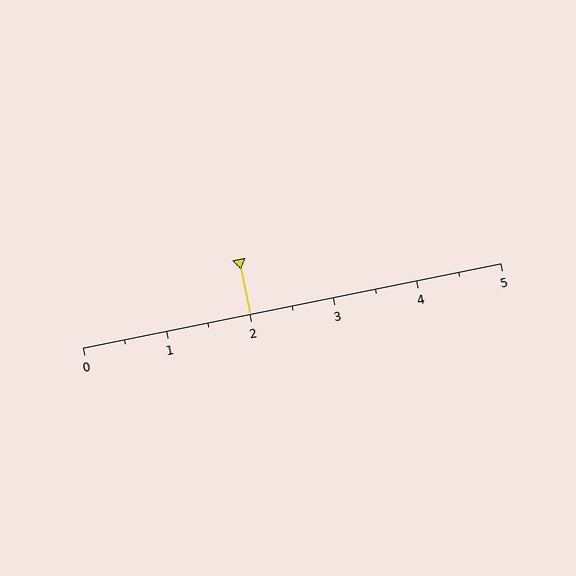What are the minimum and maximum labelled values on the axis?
The axis runs from 0 to 5.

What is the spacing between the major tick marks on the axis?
The major ticks are spaced 1 apart.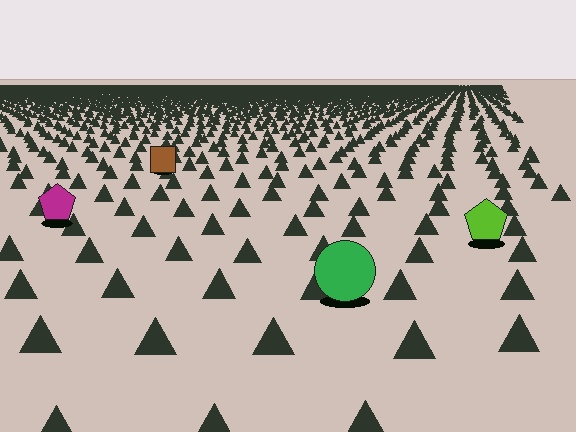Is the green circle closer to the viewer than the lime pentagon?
Yes. The green circle is closer — you can tell from the texture gradient: the ground texture is coarser near it.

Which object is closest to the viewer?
The green circle is closest. The texture marks near it are larger and more spread out.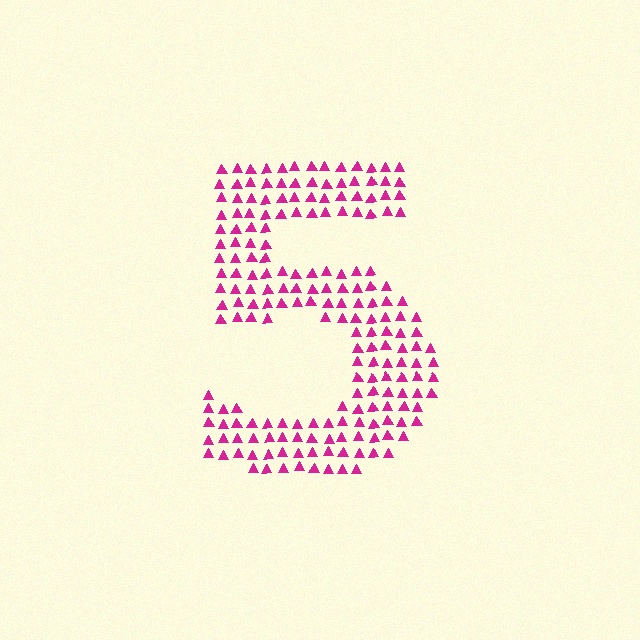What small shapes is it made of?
It is made of small triangles.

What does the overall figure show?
The overall figure shows the digit 5.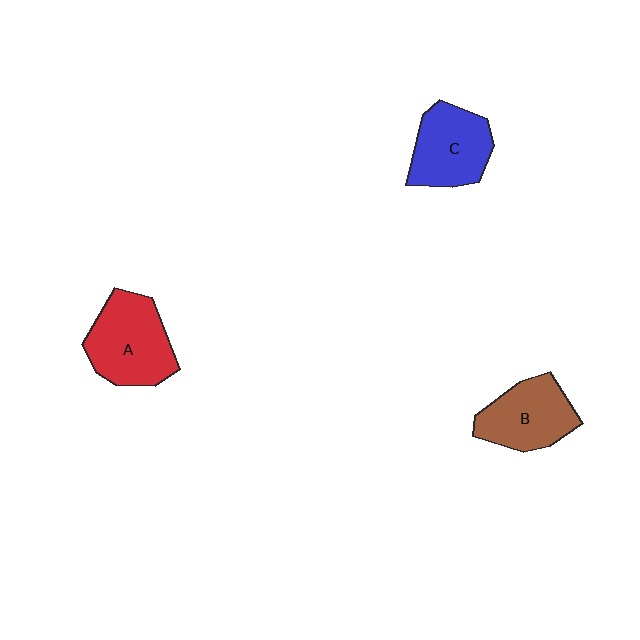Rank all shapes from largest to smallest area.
From largest to smallest: A (red), C (blue), B (brown).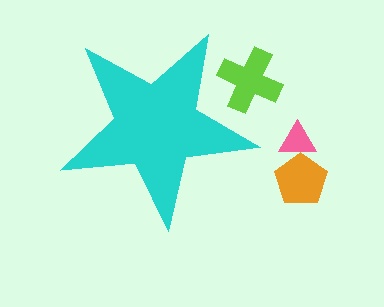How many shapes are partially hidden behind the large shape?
1 shape is partially hidden.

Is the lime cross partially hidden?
Yes, the lime cross is partially hidden behind the cyan star.